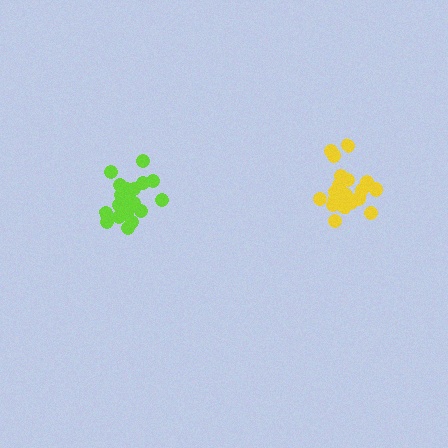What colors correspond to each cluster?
The clusters are colored: lime, yellow.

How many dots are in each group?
Group 1: 21 dots, Group 2: 20 dots (41 total).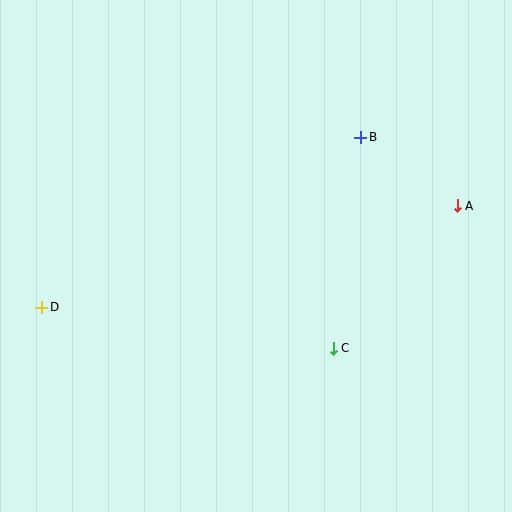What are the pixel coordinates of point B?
Point B is at (361, 137).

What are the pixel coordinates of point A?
Point A is at (457, 206).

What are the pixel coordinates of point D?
Point D is at (42, 307).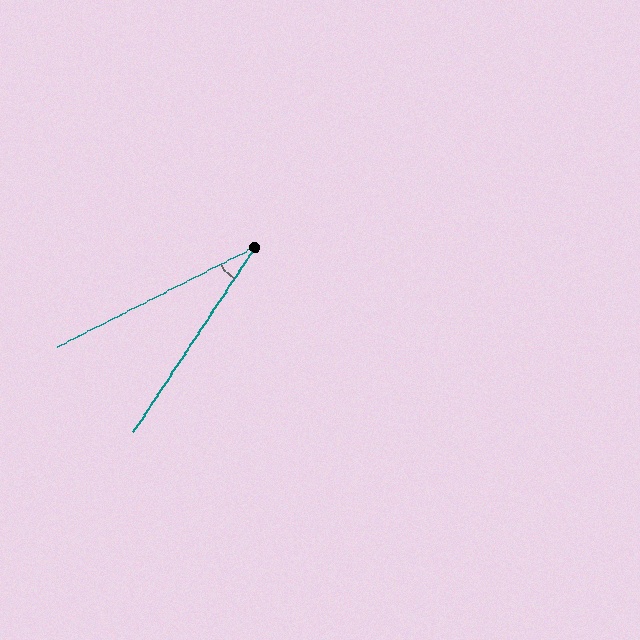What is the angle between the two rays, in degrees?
Approximately 30 degrees.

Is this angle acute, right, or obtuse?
It is acute.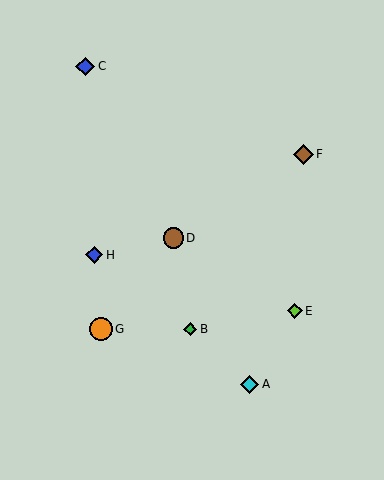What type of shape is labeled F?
Shape F is a brown diamond.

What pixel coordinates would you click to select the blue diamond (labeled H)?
Click at (94, 255) to select the blue diamond H.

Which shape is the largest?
The orange circle (labeled G) is the largest.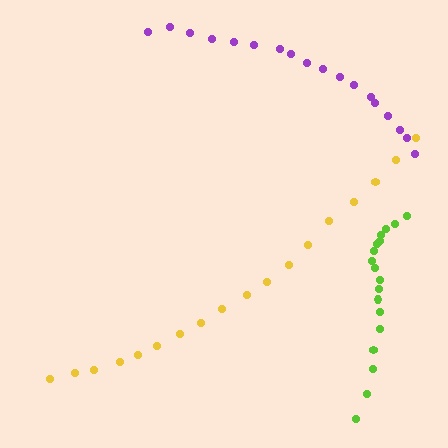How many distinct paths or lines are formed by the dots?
There are 3 distinct paths.